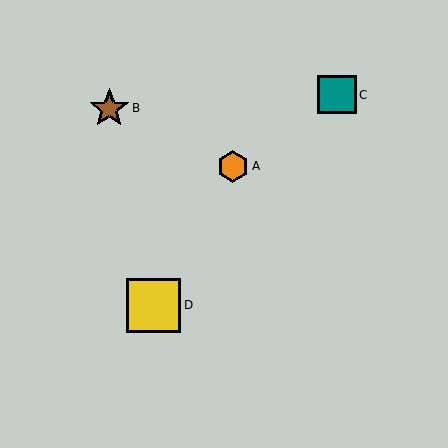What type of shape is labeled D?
Shape D is a yellow square.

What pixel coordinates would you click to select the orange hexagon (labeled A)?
Click at (233, 166) to select the orange hexagon A.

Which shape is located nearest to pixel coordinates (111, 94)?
The brown star (labeled B) at (109, 108) is nearest to that location.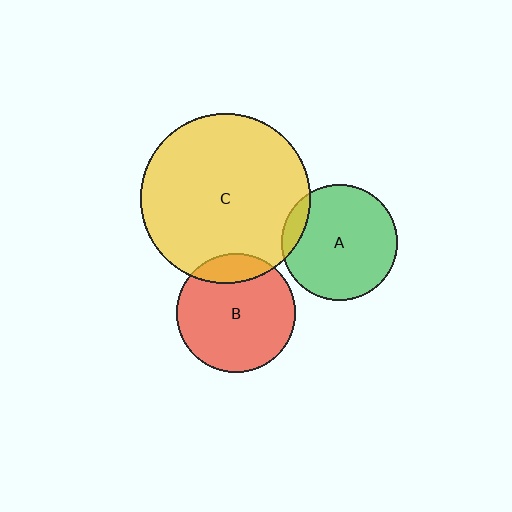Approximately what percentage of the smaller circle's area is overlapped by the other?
Approximately 15%.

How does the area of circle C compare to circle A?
Approximately 2.2 times.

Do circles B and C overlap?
Yes.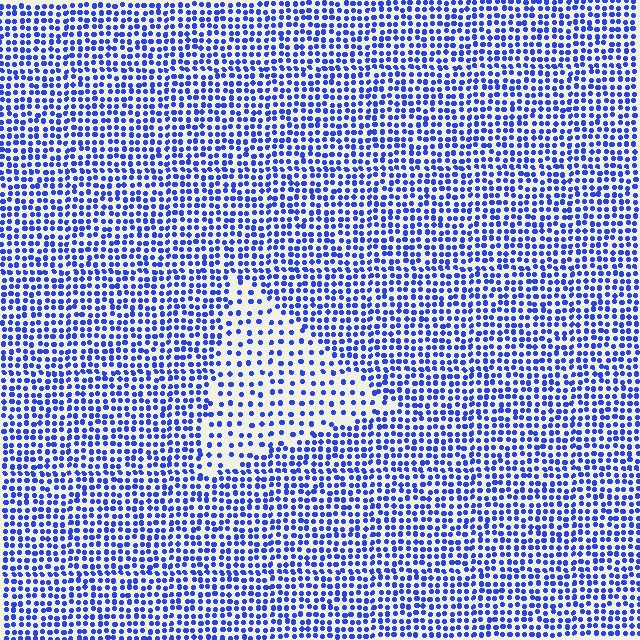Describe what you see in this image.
The image contains small blue elements arranged at two different densities. A triangle-shaped region is visible where the elements are less densely packed than the surrounding area.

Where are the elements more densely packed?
The elements are more densely packed outside the triangle boundary.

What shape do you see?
I see a triangle.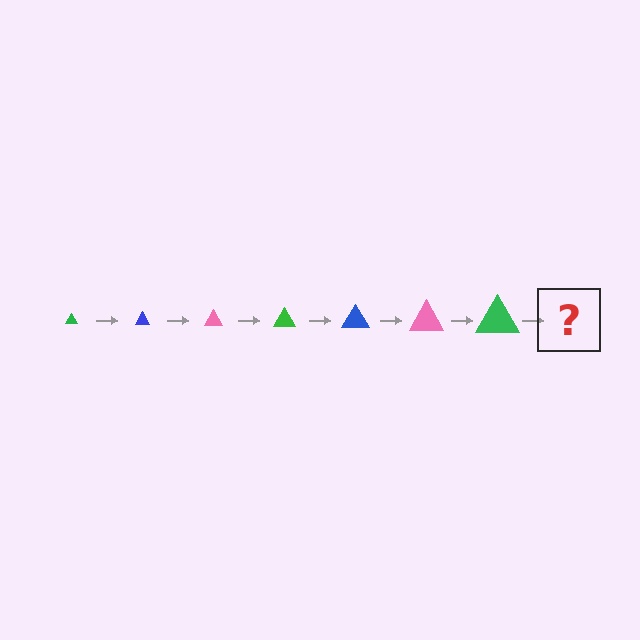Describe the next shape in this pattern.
It should be a blue triangle, larger than the previous one.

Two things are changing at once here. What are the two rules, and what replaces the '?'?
The two rules are that the triangle grows larger each step and the color cycles through green, blue, and pink. The '?' should be a blue triangle, larger than the previous one.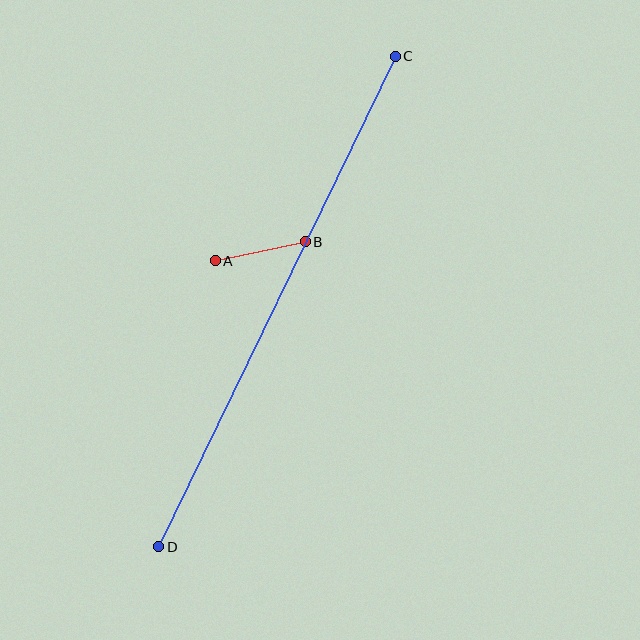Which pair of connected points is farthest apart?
Points C and D are farthest apart.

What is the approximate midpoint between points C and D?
The midpoint is at approximately (277, 301) pixels.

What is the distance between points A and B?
The distance is approximately 92 pixels.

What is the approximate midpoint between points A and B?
The midpoint is at approximately (260, 251) pixels.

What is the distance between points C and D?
The distance is approximately 545 pixels.